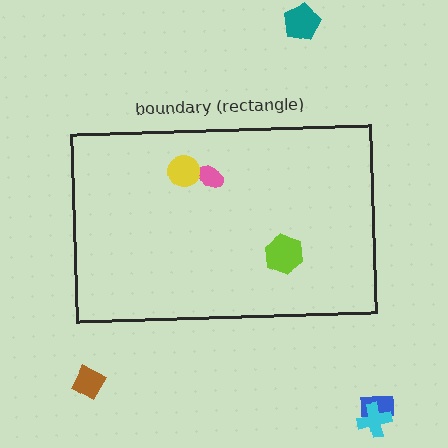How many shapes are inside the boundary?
3 inside, 4 outside.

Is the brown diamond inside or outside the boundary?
Outside.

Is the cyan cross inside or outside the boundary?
Outside.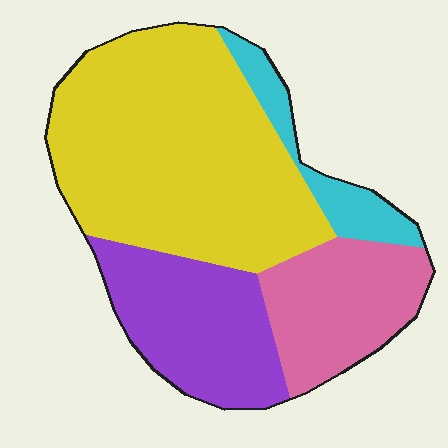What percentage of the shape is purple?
Purple covers 22% of the shape.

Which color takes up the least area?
Cyan, at roughly 10%.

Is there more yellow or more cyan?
Yellow.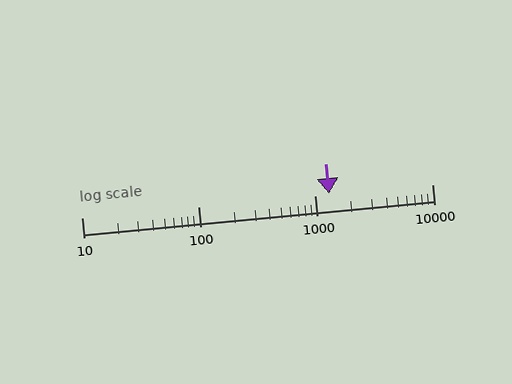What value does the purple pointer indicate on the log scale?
The pointer indicates approximately 1300.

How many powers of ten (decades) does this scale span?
The scale spans 3 decades, from 10 to 10000.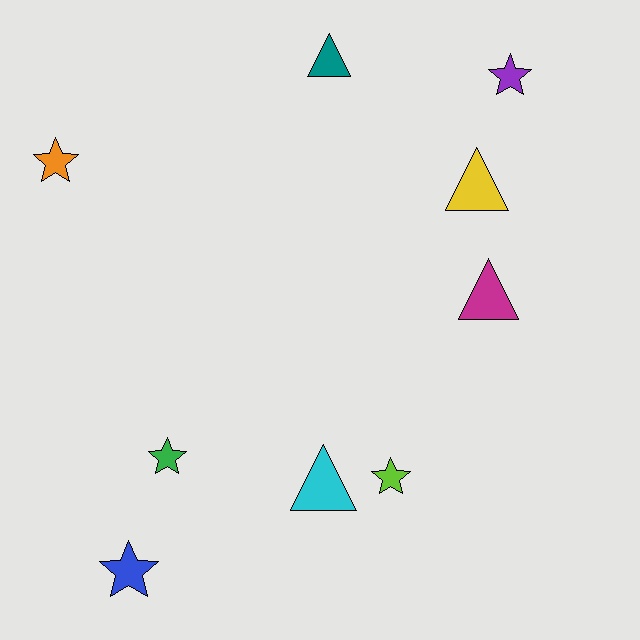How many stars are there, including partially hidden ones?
There are 5 stars.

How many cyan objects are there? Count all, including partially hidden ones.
There is 1 cyan object.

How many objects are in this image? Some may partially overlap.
There are 9 objects.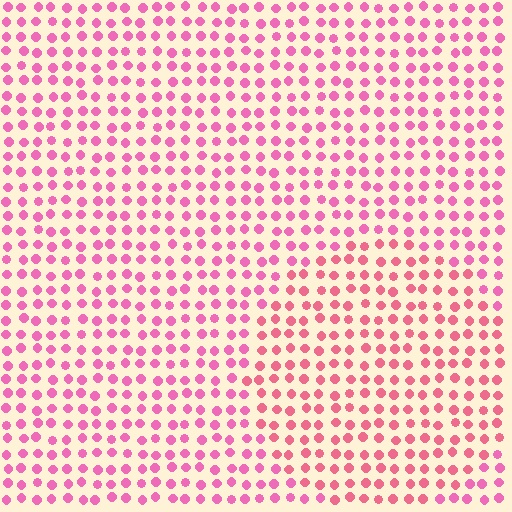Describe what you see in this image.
The image is filled with small pink elements in a uniform arrangement. A circle-shaped region is visible where the elements are tinted to a slightly different hue, forming a subtle color boundary.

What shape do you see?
I see a circle.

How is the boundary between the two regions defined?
The boundary is defined purely by a slight shift in hue (about 20 degrees). Spacing, size, and orientation are identical on both sides.